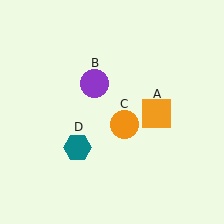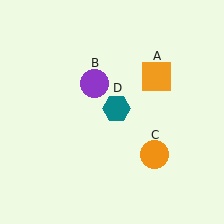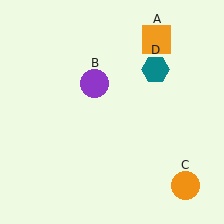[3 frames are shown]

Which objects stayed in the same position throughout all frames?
Purple circle (object B) remained stationary.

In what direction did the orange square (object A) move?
The orange square (object A) moved up.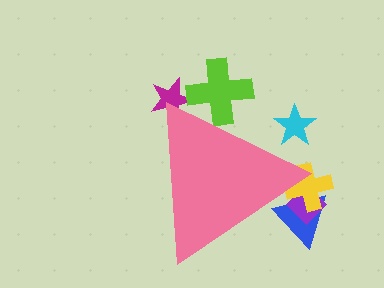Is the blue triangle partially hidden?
Yes, the blue triangle is partially hidden behind the pink triangle.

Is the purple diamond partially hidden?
Yes, the purple diamond is partially hidden behind the pink triangle.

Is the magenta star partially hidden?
Yes, the magenta star is partially hidden behind the pink triangle.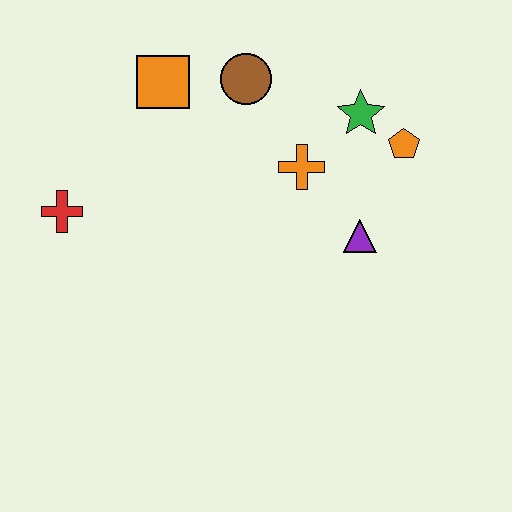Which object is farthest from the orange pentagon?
The red cross is farthest from the orange pentagon.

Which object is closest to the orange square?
The brown circle is closest to the orange square.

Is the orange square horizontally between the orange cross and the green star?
No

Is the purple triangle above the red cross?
No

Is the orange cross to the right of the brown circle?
Yes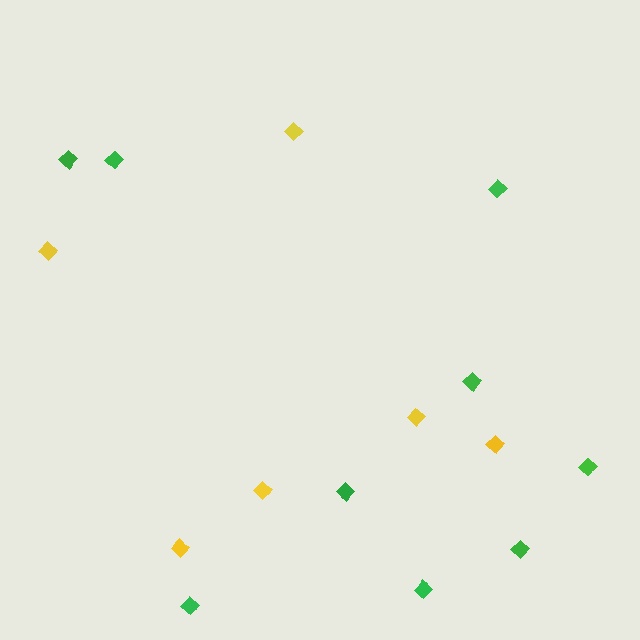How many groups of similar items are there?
There are 2 groups: one group of yellow diamonds (6) and one group of green diamonds (9).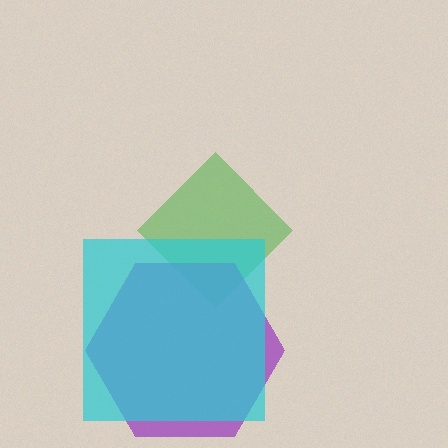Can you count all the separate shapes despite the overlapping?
Yes, there are 3 separate shapes.